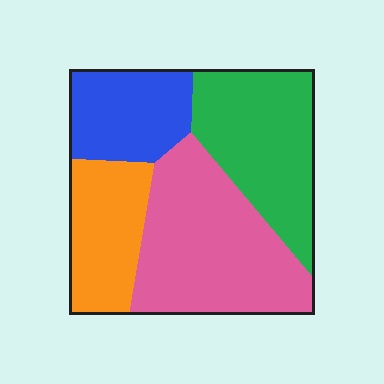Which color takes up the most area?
Pink, at roughly 35%.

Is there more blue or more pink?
Pink.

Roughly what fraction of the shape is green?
Green takes up between a sixth and a third of the shape.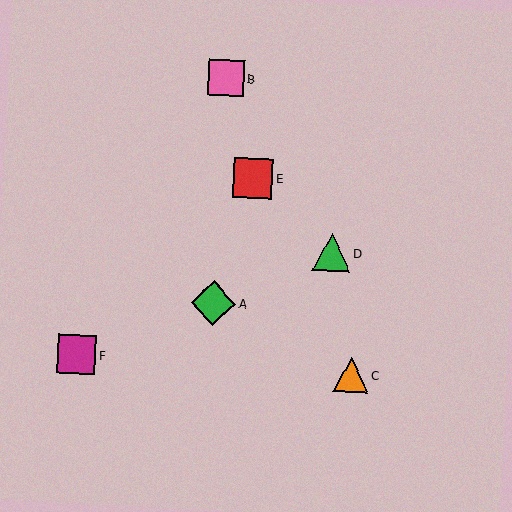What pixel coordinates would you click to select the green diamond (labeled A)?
Click at (213, 303) to select the green diamond A.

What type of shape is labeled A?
Shape A is a green diamond.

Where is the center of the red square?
The center of the red square is at (253, 178).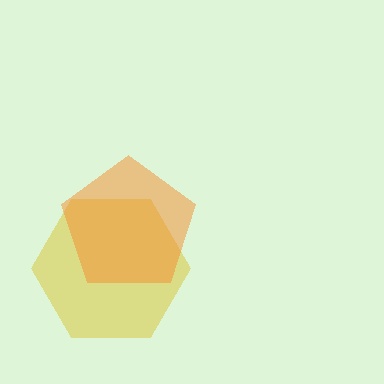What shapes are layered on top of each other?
The layered shapes are: a yellow hexagon, an orange pentagon.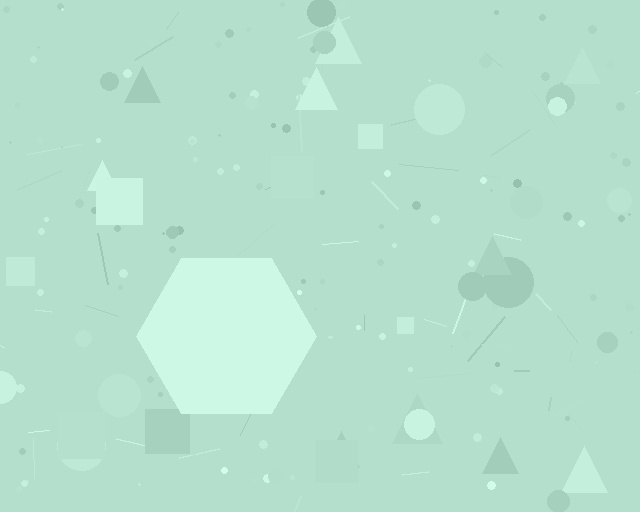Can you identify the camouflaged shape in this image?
The camouflaged shape is a hexagon.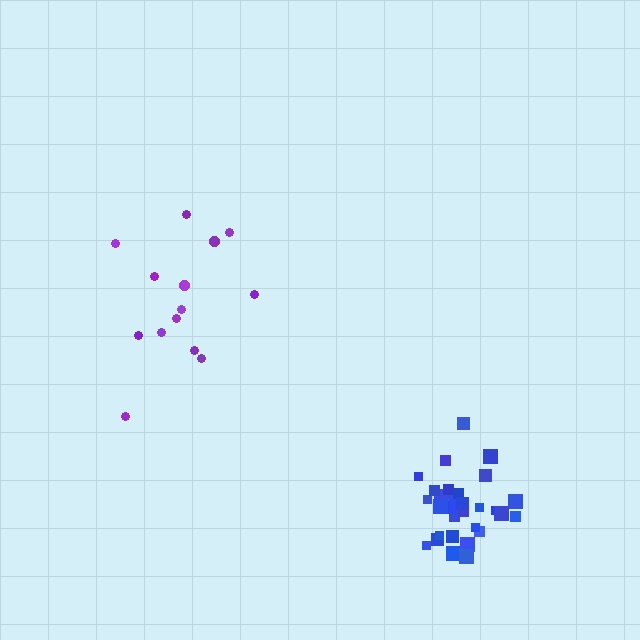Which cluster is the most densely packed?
Blue.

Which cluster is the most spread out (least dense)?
Purple.